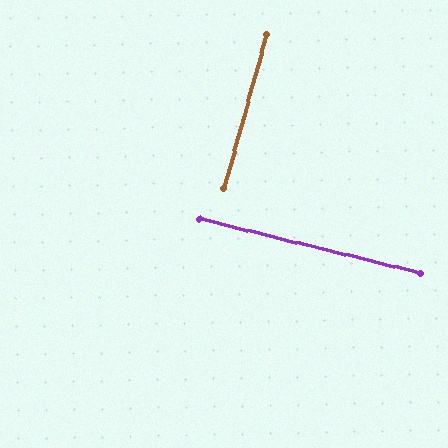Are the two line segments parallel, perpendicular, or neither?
Perpendicular — they meet at approximately 88°.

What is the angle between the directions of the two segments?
Approximately 88 degrees.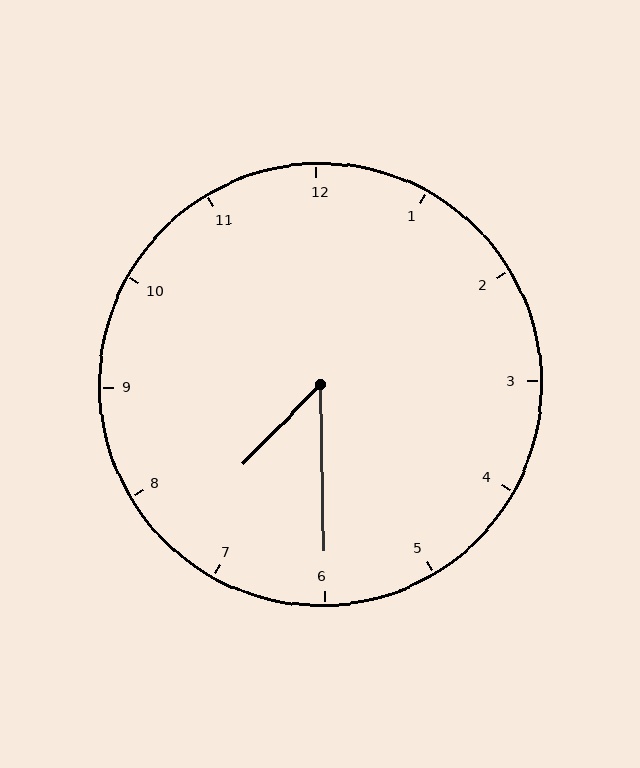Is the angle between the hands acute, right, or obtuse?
It is acute.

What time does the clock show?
7:30.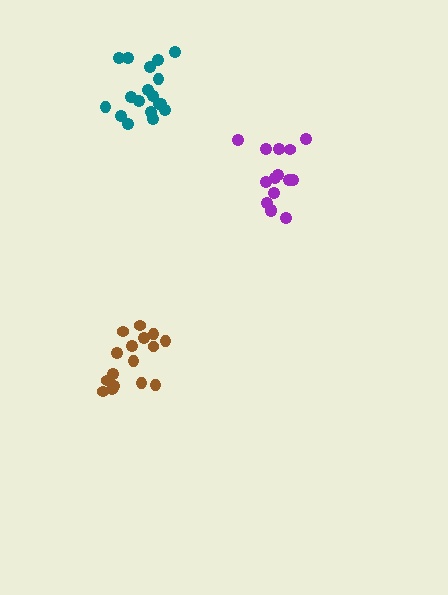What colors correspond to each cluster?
The clusters are colored: purple, teal, brown.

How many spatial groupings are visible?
There are 3 spatial groupings.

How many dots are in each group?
Group 1: 15 dots, Group 2: 18 dots, Group 3: 16 dots (49 total).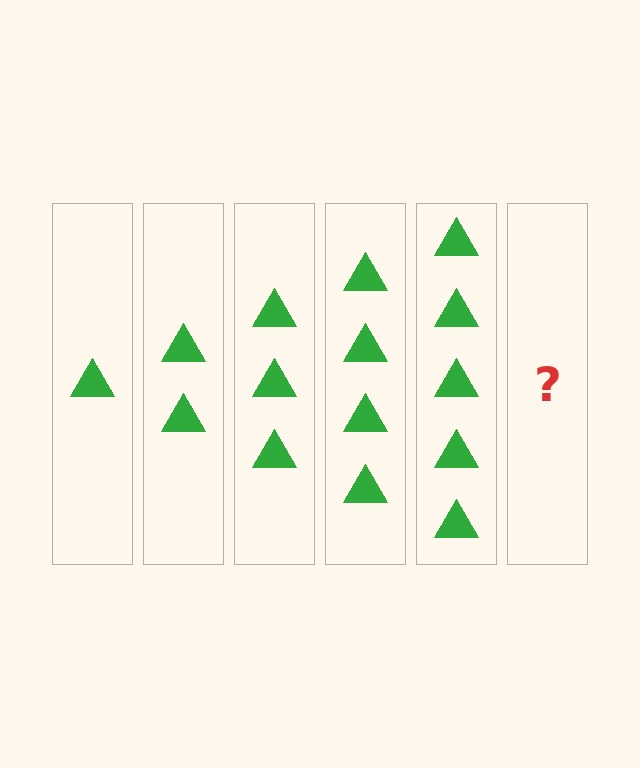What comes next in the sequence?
The next element should be 6 triangles.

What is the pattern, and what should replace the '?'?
The pattern is that each step adds one more triangle. The '?' should be 6 triangles.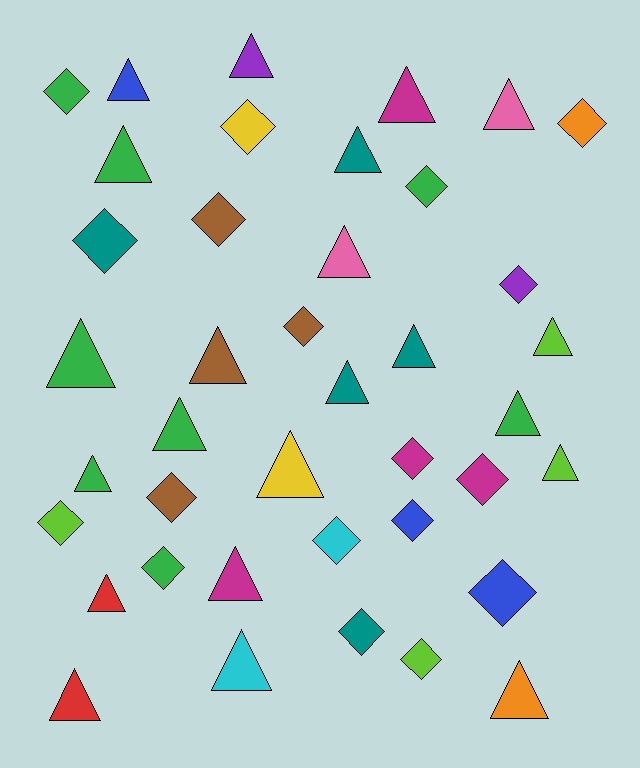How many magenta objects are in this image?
There are 4 magenta objects.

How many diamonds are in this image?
There are 18 diamonds.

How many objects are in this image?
There are 40 objects.